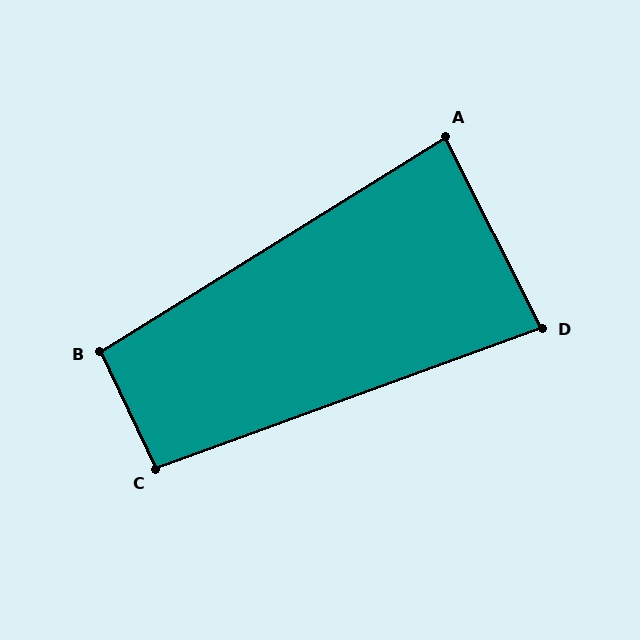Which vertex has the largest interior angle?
B, at approximately 97 degrees.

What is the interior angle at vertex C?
Approximately 95 degrees (obtuse).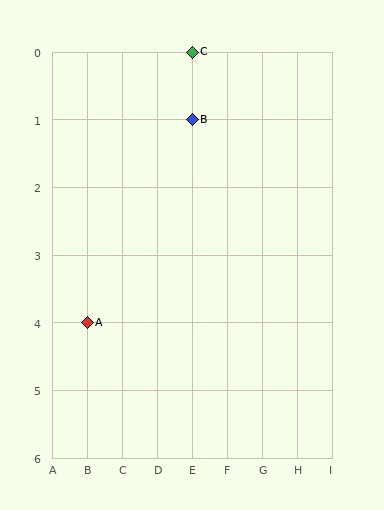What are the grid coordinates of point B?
Point B is at grid coordinates (E, 1).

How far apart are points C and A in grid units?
Points C and A are 3 columns and 4 rows apart (about 5.0 grid units diagonally).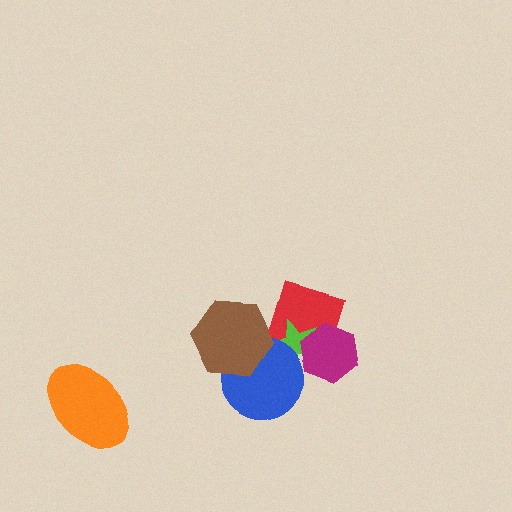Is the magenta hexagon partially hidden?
No, no other shape covers it.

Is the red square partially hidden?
Yes, it is partially covered by another shape.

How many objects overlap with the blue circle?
2 objects overlap with the blue circle.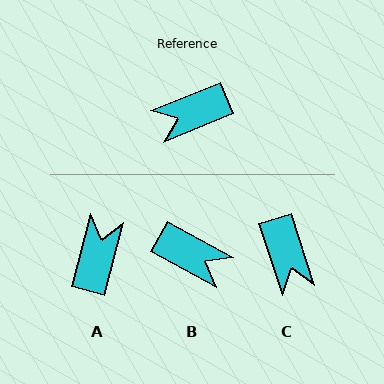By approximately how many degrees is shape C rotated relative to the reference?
Approximately 86 degrees counter-clockwise.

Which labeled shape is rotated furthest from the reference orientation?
B, about 129 degrees away.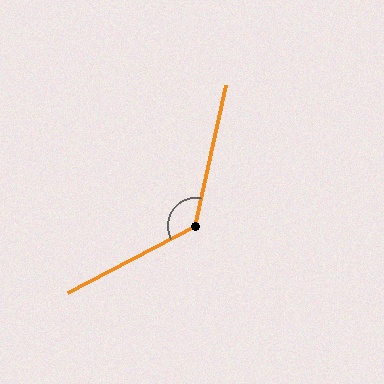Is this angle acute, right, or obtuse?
It is obtuse.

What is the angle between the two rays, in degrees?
Approximately 130 degrees.